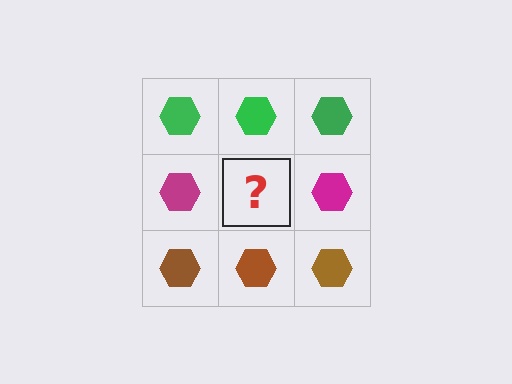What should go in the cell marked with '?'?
The missing cell should contain a magenta hexagon.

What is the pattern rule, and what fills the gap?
The rule is that each row has a consistent color. The gap should be filled with a magenta hexagon.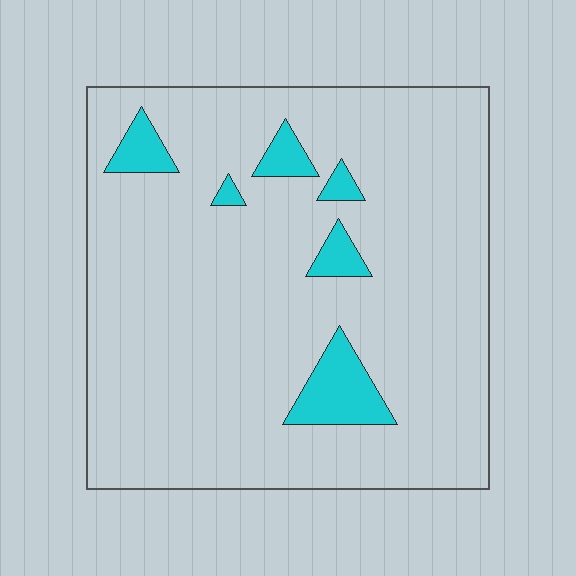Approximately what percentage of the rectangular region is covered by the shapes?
Approximately 10%.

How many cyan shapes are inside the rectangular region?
6.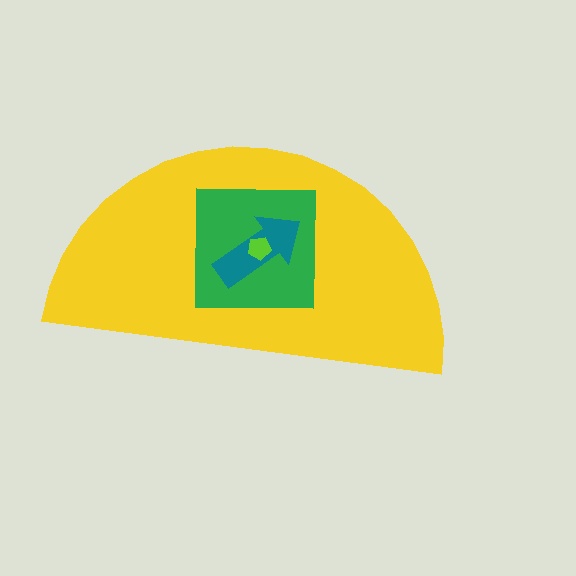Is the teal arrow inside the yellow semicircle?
Yes.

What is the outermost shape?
The yellow semicircle.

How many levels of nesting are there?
4.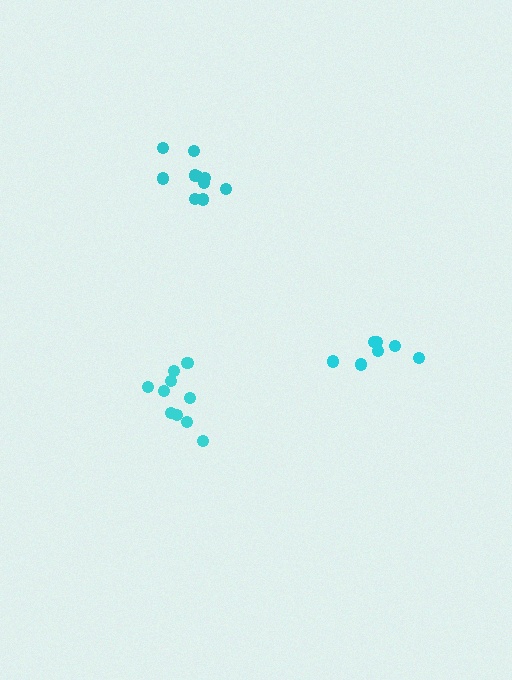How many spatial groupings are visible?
There are 3 spatial groupings.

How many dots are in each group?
Group 1: 10 dots, Group 2: 10 dots, Group 3: 7 dots (27 total).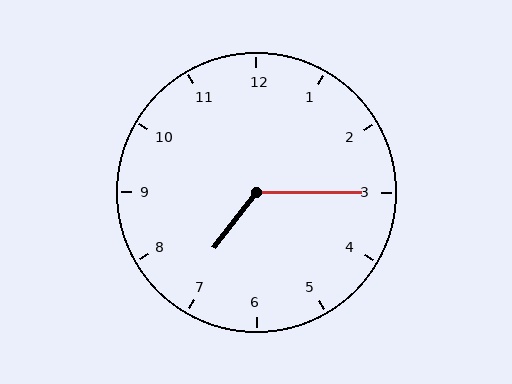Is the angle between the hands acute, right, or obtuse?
It is obtuse.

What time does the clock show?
7:15.